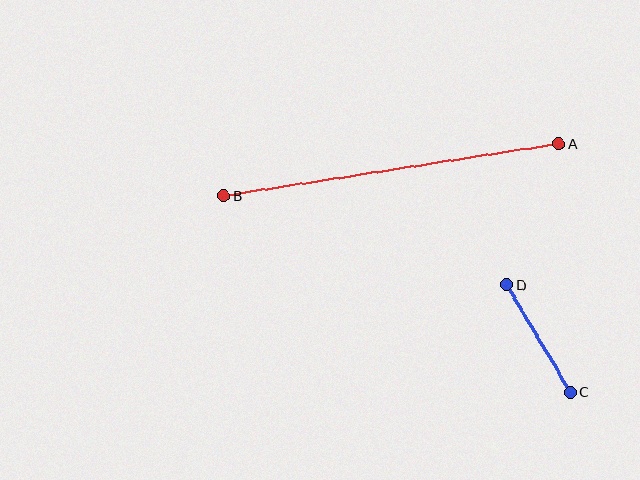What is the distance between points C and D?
The distance is approximately 125 pixels.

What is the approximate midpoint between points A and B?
The midpoint is at approximately (391, 170) pixels.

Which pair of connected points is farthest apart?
Points A and B are farthest apart.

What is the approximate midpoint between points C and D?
The midpoint is at approximately (538, 338) pixels.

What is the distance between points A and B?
The distance is approximately 339 pixels.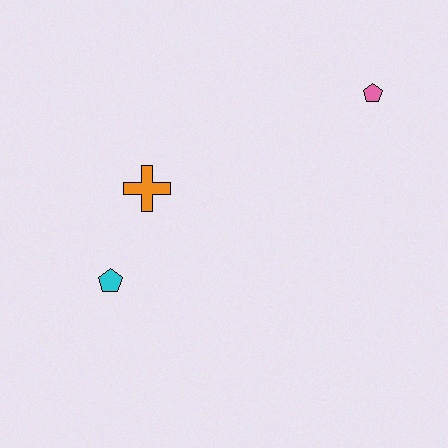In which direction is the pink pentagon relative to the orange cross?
The pink pentagon is to the right of the orange cross.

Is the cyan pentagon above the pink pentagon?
No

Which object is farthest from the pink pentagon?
The cyan pentagon is farthest from the pink pentagon.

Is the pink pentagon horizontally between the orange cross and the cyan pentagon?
No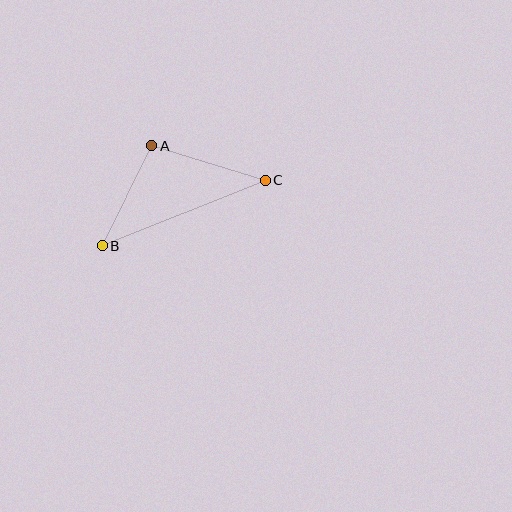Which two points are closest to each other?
Points A and B are closest to each other.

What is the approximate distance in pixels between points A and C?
The distance between A and C is approximately 118 pixels.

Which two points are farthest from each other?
Points B and C are farthest from each other.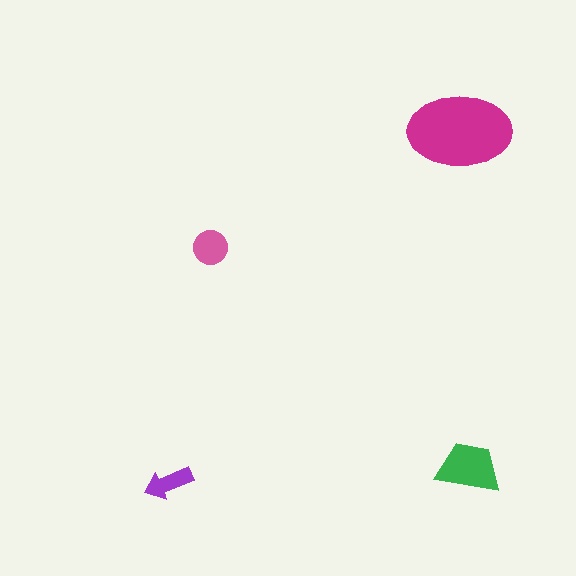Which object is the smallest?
The purple arrow.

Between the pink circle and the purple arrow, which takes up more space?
The pink circle.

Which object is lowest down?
The purple arrow is bottommost.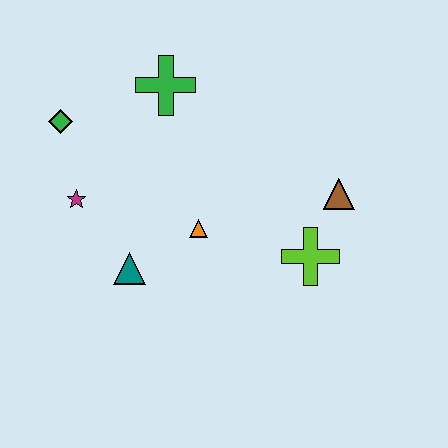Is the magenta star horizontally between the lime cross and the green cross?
No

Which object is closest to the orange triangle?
The teal triangle is closest to the orange triangle.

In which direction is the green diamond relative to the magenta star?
The green diamond is above the magenta star.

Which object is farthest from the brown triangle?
The green diamond is farthest from the brown triangle.